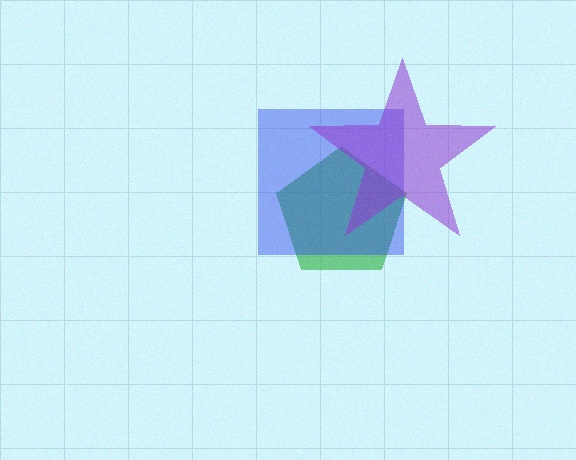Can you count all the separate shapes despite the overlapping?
Yes, there are 3 separate shapes.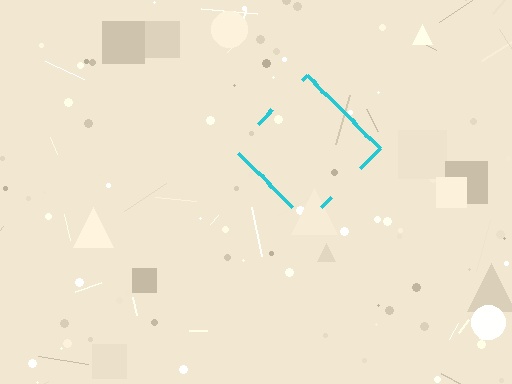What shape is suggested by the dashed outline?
The dashed outline suggests a diamond.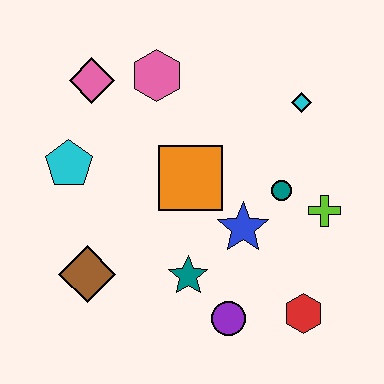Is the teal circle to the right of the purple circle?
Yes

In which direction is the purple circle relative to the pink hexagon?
The purple circle is below the pink hexagon.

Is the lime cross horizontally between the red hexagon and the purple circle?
No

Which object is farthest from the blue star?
The pink diamond is farthest from the blue star.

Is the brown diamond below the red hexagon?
No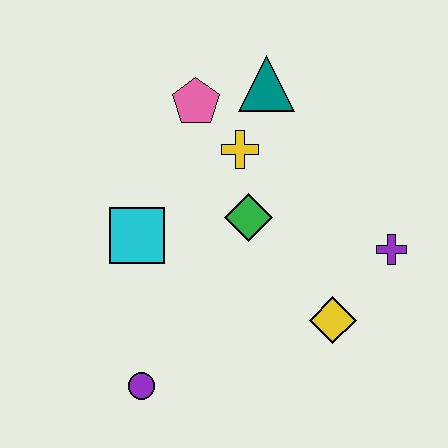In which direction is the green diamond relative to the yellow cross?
The green diamond is below the yellow cross.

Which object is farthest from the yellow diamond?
The pink pentagon is farthest from the yellow diamond.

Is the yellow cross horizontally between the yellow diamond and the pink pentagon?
Yes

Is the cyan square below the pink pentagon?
Yes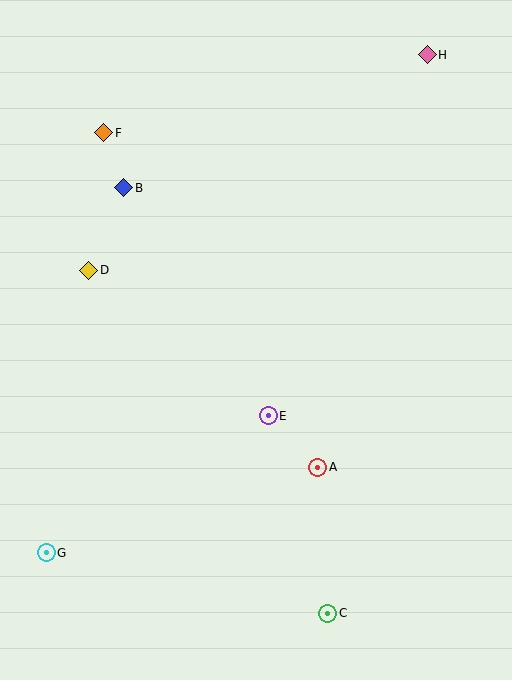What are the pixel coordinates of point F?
Point F is at (104, 133).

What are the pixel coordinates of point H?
Point H is at (427, 55).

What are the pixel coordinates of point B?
Point B is at (124, 188).